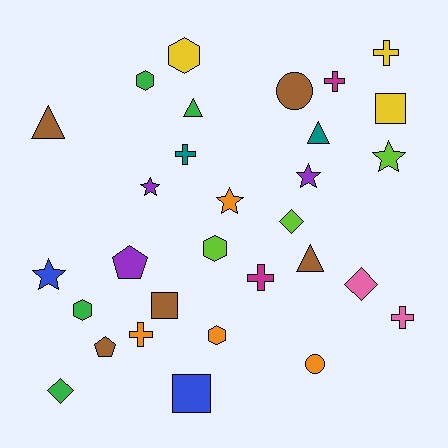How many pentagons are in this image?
There are 2 pentagons.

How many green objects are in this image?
There are 4 green objects.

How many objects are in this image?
There are 30 objects.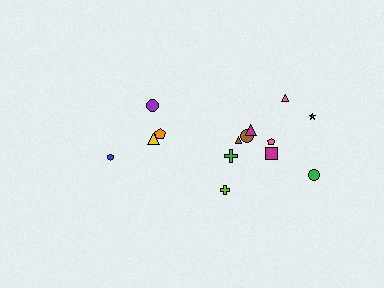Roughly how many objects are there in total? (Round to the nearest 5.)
Roughly 15 objects in total.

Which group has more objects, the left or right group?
The right group.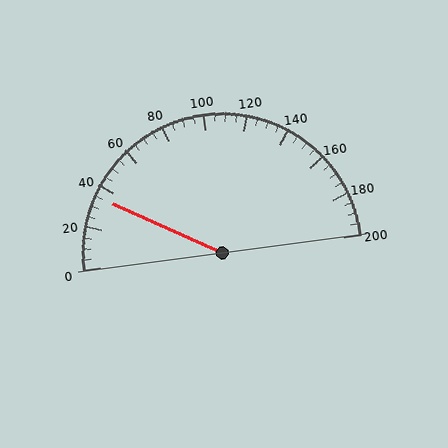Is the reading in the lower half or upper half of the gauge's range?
The reading is in the lower half of the range (0 to 200).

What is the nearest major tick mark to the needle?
The nearest major tick mark is 40.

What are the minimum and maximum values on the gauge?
The gauge ranges from 0 to 200.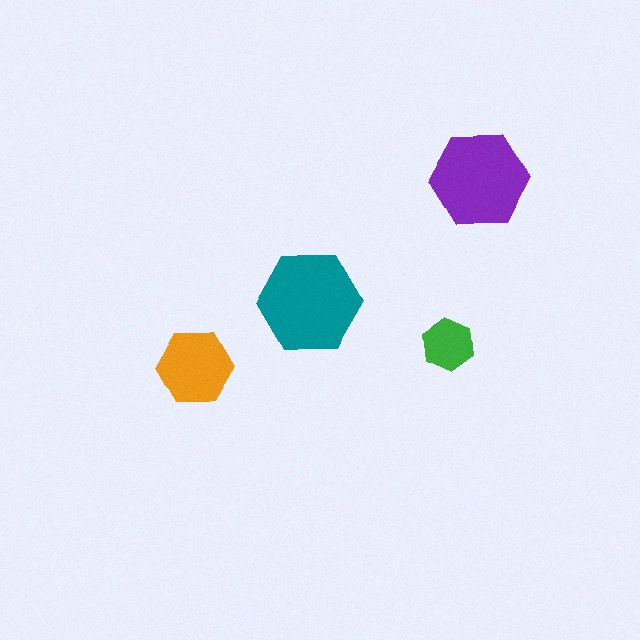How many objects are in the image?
There are 4 objects in the image.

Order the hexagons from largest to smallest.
the teal one, the purple one, the orange one, the green one.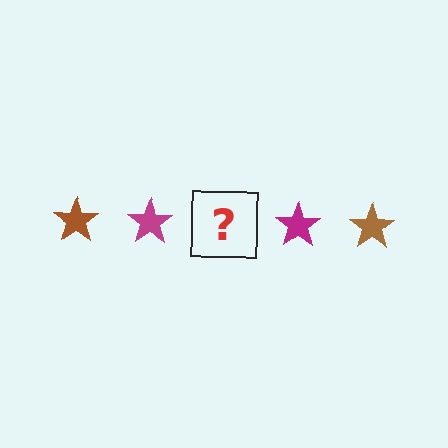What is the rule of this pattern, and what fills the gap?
The rule is that the pattern cycles through brown, magenta stars. The gap should be filled with a brown star.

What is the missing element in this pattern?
The missing element is a brown star.